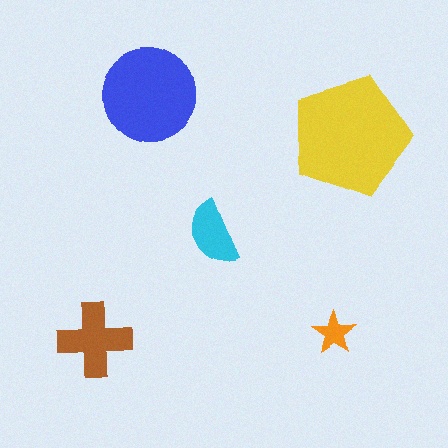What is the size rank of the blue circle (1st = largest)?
2nd.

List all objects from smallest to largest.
The orange star, the cyan semicircle, the brown cross, the blue circle, the yellow pentagon.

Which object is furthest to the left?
The brown cross is leftmost.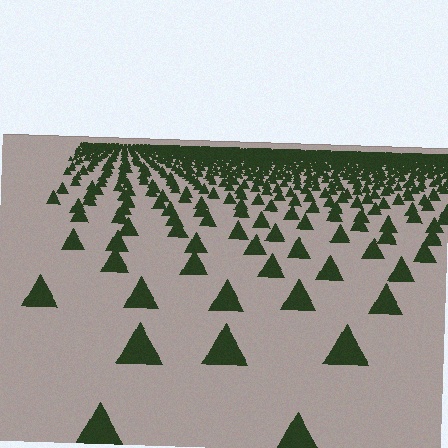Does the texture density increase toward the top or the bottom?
Density increases toward the top.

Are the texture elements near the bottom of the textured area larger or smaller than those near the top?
Larger. Near the bottom, elements are closer to the viewer and appear at a bigger on-screen size.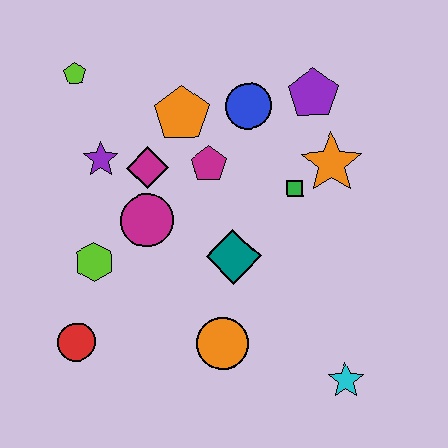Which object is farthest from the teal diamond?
The lime pentagon is farthest from the teal diamond.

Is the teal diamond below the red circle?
No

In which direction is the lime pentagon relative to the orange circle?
The lime pentagon is above the orange circle.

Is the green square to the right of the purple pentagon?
No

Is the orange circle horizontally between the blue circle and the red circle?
Yes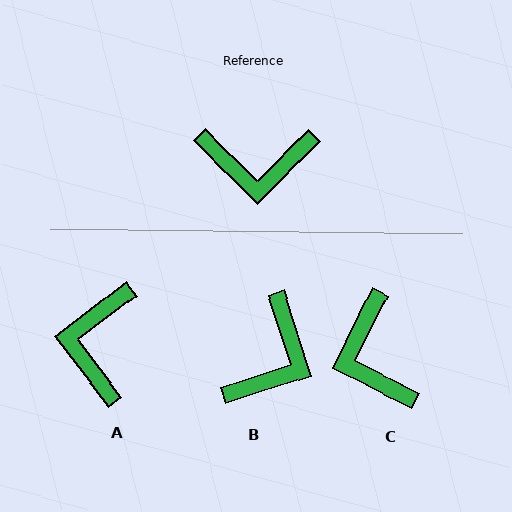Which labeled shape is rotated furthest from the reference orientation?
A, about 98 degrees away.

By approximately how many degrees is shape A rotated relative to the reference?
Approximately 98 degrees clockwise.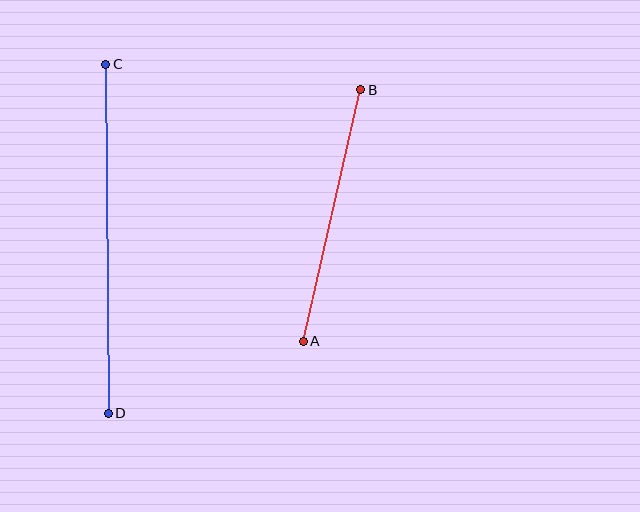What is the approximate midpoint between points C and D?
The midpoint is at approximately (107, 239) pixels.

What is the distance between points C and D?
The distance is approximately 349 pixels.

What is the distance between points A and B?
The distance is approximately 258 pixels.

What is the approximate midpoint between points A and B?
The midpoint is at approximately (332, 216) pixels.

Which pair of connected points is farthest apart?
Points C and D are farthest apart.